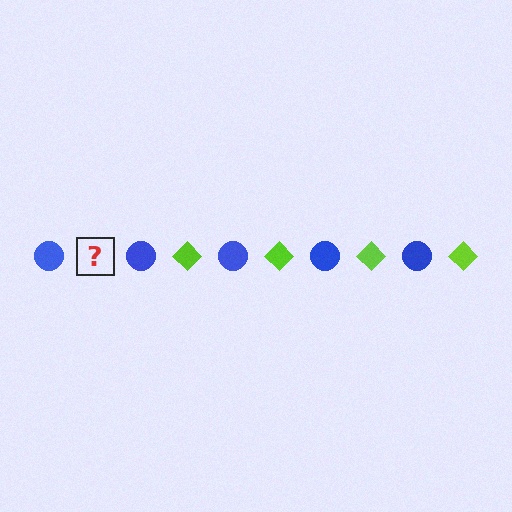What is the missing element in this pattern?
The missing element is a lime diamond.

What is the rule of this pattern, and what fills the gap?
The rule is that the pattern alternates between blue circle and lime diamond. The gap should be filled with a lime diamond.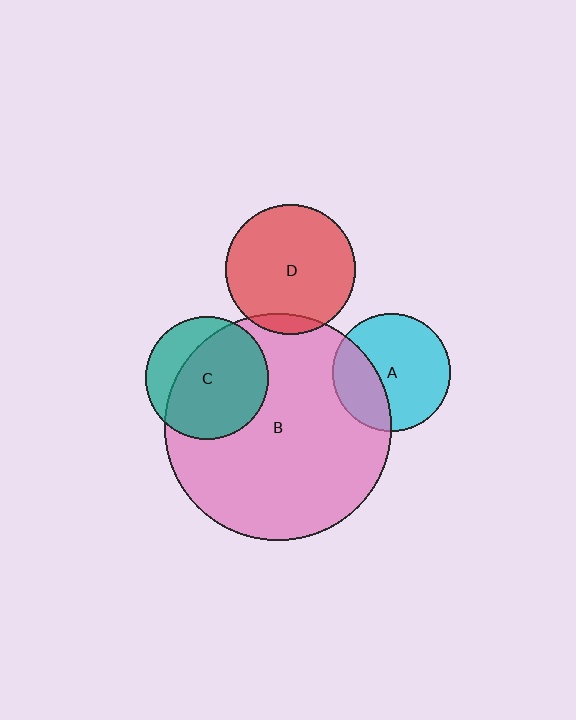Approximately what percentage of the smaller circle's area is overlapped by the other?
Approximately 30%.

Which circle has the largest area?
Circle B (pink).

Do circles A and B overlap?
Yes.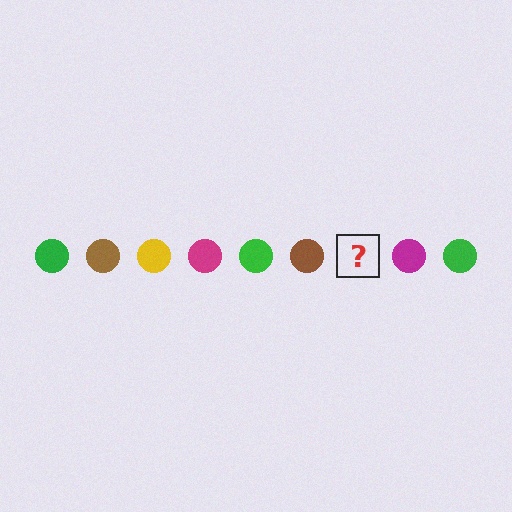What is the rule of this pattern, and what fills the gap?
The rule is that the pattern cycles through green, brown, yellow, magenta circles. The gap should be filled with a yellow circle.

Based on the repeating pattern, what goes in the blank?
The blank should be a yellow circle.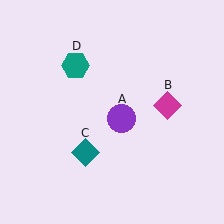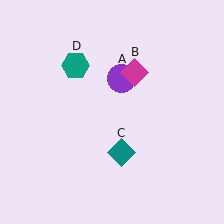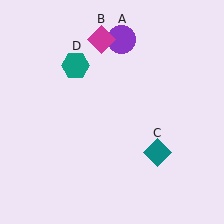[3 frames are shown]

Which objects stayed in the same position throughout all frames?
Teal hexagon (object D) remained stationary.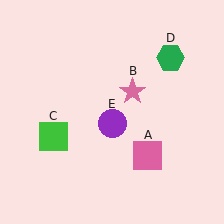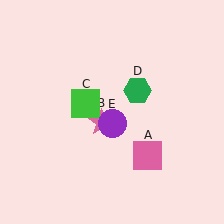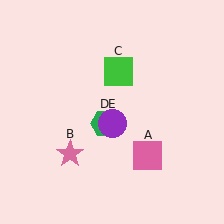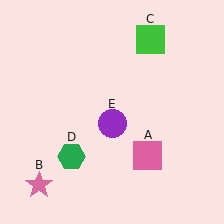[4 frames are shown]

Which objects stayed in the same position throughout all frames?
Pink square (object A) and purple circle (object E) remained stationary.